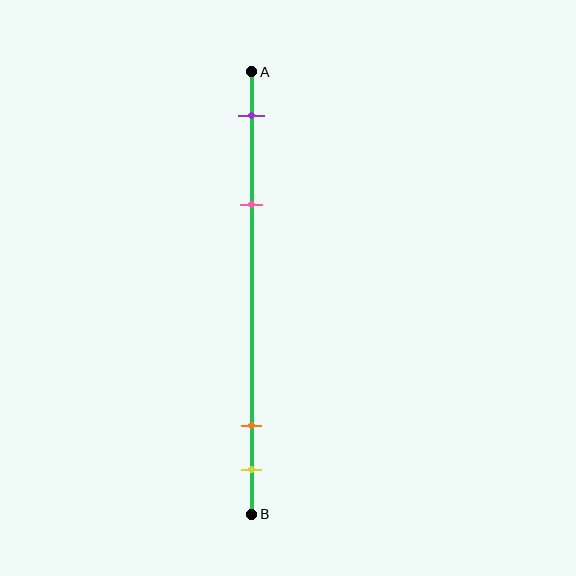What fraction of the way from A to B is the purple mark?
The purple mark is approximately 10% (0.1) of the way from A to B.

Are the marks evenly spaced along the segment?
No, the marks are not evenly spaced.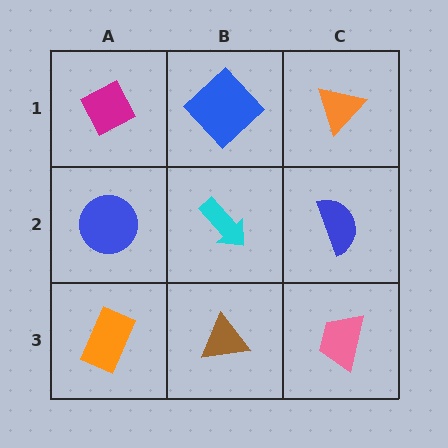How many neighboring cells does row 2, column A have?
3.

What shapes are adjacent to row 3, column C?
A blue semicircle (row 2, column C), a brown triangle (row 3, column B).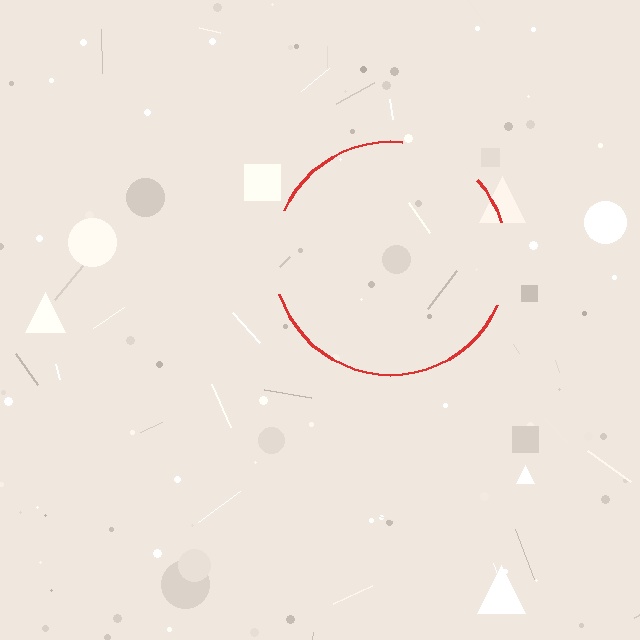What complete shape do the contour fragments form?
The contour fragments form a circle.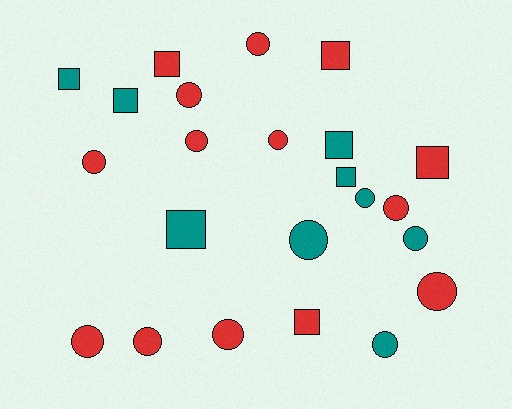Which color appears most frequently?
Red, with 14 objects.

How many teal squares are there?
There are 5 teal squares.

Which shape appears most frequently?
Circle, with 14 objects.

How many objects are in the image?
There are 23 objects.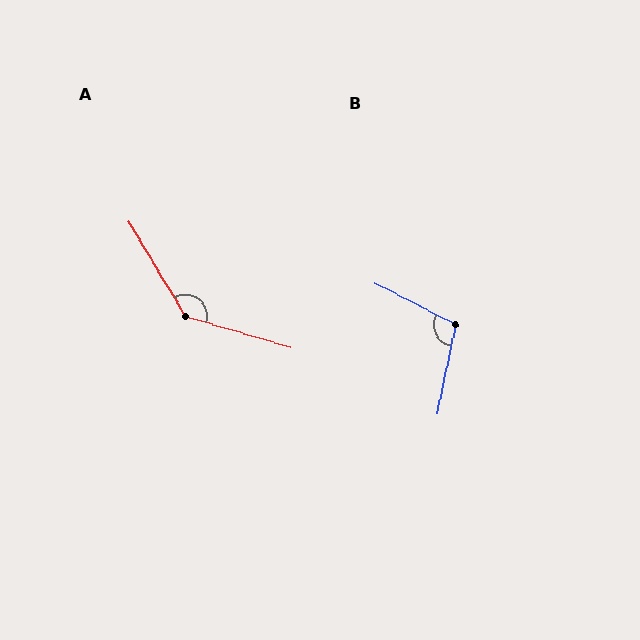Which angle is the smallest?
B, at approximately 106 degrees.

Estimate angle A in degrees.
Approximately 137 degrees.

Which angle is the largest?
A, at approximately 137 degrees.